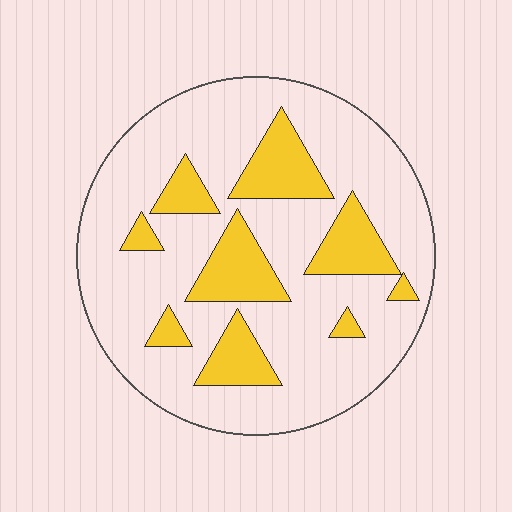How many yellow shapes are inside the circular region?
9.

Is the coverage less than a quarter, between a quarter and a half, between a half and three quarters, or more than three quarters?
Less than a quarter.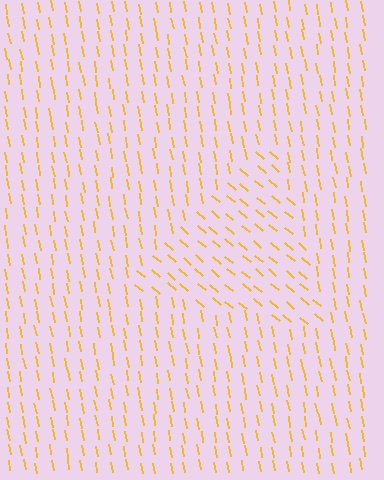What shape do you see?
I see a triangle.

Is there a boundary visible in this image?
Yes, there is a texture boundary formed by a change in line orientation.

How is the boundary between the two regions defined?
The boundary is defined purely by a change in line orientation (approximately 39 degrees difference). All lines are the same color and thickness.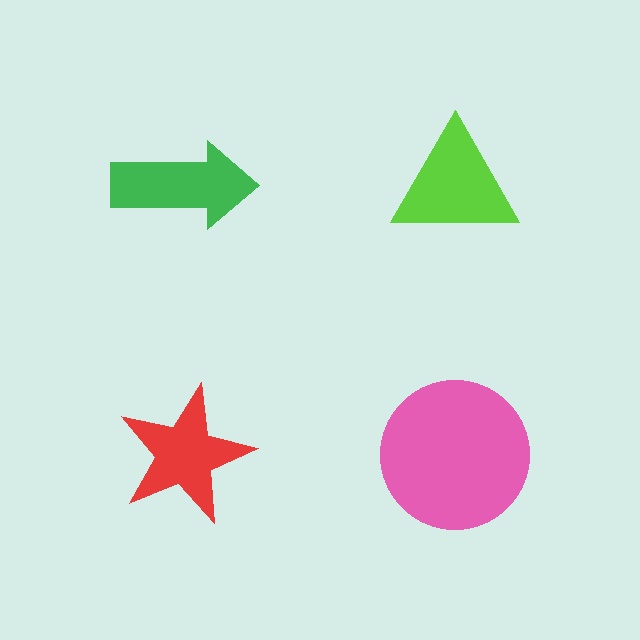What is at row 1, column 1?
A green arrow.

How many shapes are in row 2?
2 shapes.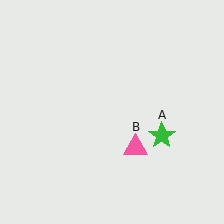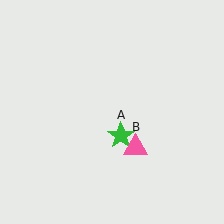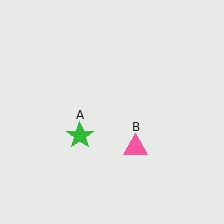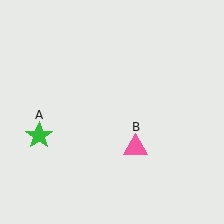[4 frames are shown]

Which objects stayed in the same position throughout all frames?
Pink triangle (object B) remained stationary.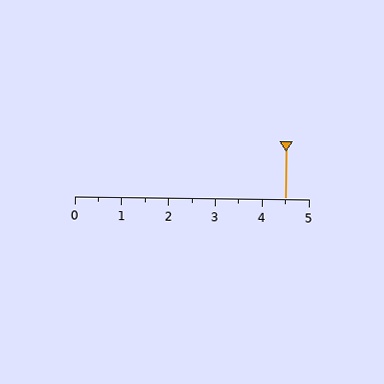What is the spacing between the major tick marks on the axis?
The major ticks are spaced 1 apart.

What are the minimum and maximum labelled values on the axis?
The axis runs from 0 to 5.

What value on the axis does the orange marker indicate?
The marker indicates approximately 4.5.